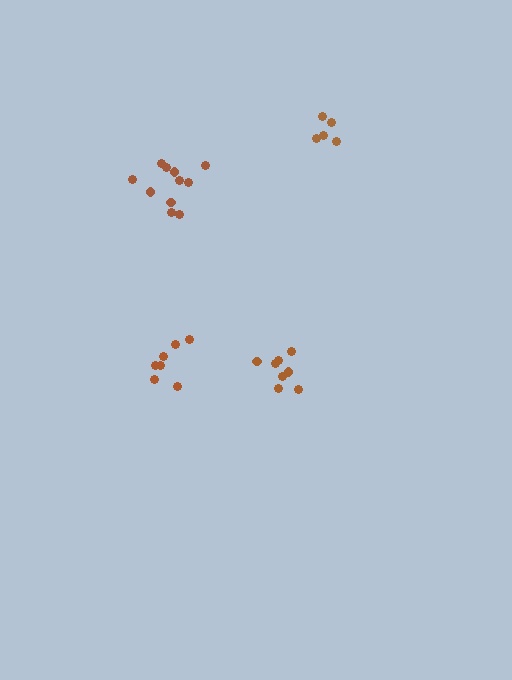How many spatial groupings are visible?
There are 4 spatial groupings.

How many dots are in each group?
Group 1: 11 dots, Group 2: 7 dots, Group 3: 8 dots, Group 4: 5 dots (31 total).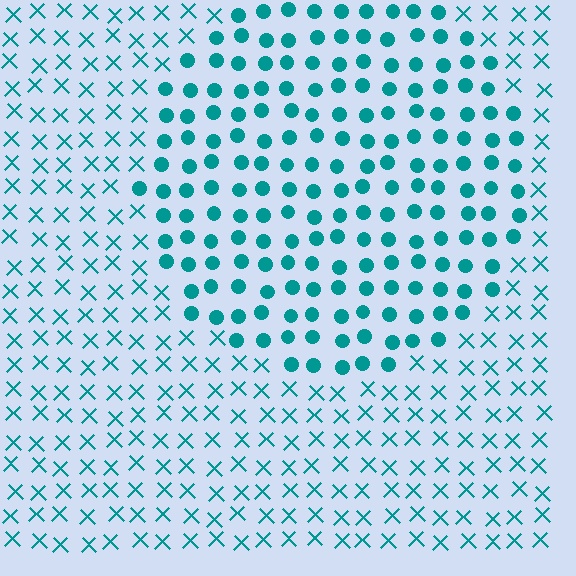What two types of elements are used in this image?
The image uses circles inside the circle region and X marks outside it.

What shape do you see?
I see a circle.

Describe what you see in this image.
The image is filled with small teal elements arranged in a uniform grid. A circle-shaped region contains circles, while the surrounding area contains X marks. The boundary is defined purely by the change in element shape.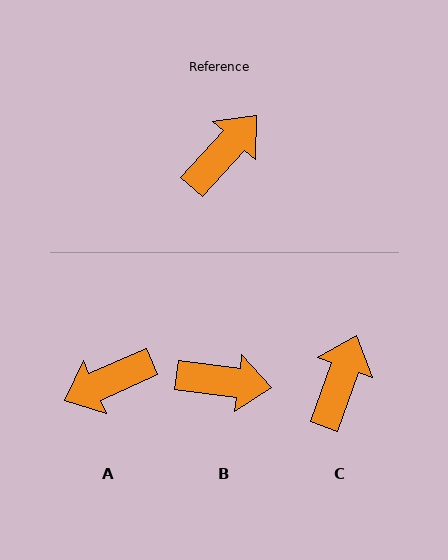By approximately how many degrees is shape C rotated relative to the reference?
Approximately 23 degrees counter-clockwise.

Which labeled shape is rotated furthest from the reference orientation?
A, about 156 degrees away.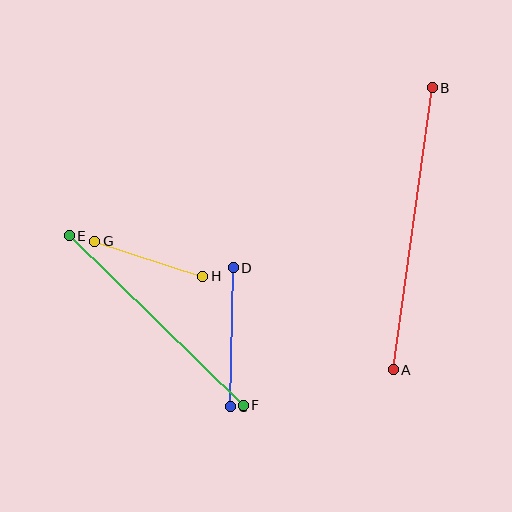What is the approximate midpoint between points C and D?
The midpoint is at approximately (232, 337) pixels.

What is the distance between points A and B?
The distance is approximately 285 pixels.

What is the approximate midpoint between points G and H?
The midpoint is at approximately (149, 259) pixels.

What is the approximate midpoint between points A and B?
The midpoint is at approximately (413, 229) pixels.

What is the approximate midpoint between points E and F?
The midpoint is at approximately (156, 320) pixels.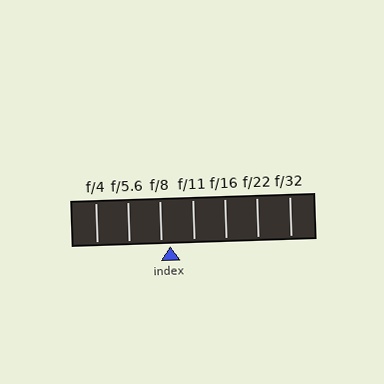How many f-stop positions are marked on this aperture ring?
There are 7 f-stop positions marked.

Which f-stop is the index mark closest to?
The index mark is closest to f/8.